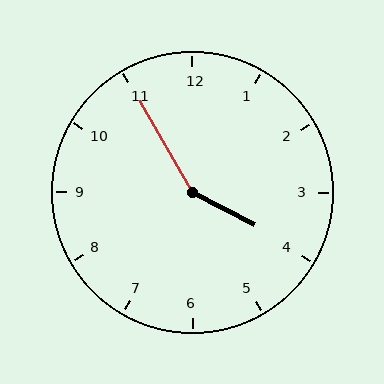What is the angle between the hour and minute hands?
Approximately 148 degrees.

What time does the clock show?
3:55.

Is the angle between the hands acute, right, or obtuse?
It is obtuse.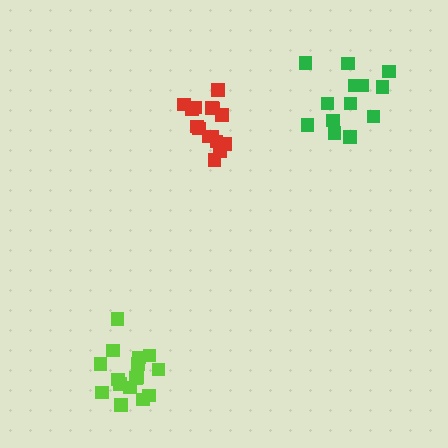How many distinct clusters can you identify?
There are 3 distinct clusters.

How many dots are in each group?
Group 1: 13 dots, Group 2: 16 dots, Group 3: 15 dots (44 total).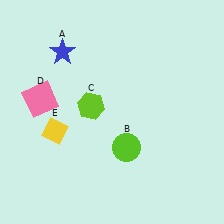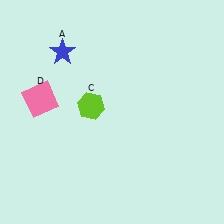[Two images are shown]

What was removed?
The lime circle (B), the yellow diamond (E) were removed in Image 2.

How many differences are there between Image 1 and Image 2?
There are 2 differences between the two images.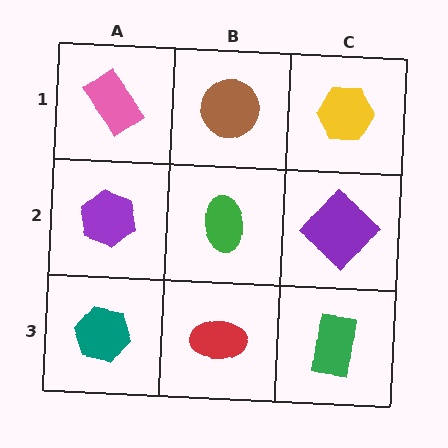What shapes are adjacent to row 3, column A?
A purple hexagon (row 2, column A), a red ellipse (row 3, column B).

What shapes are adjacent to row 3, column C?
A purple diamond (row 2, column C), a red ellipse (row 3, column B).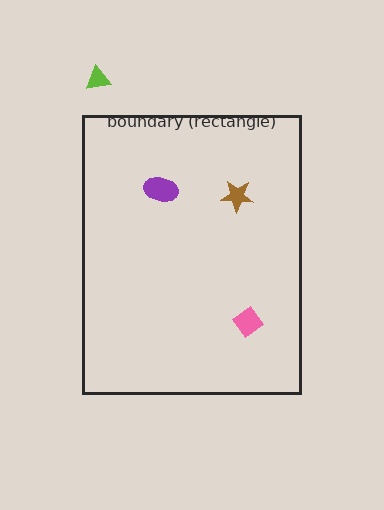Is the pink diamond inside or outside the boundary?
Inside.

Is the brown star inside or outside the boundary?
Inside.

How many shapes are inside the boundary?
3 inside, 1 outside.